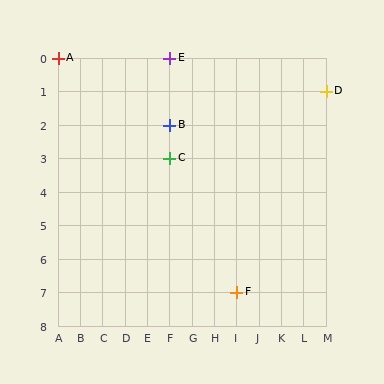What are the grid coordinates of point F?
Point F is at grid coordinates (I, 7).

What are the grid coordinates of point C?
Point C is at grid coordinates (F, 3).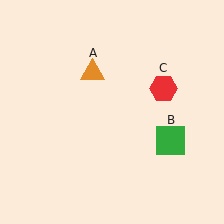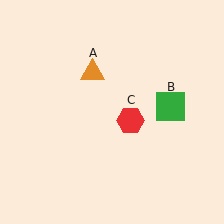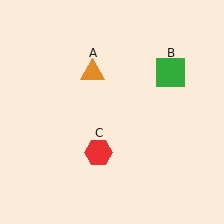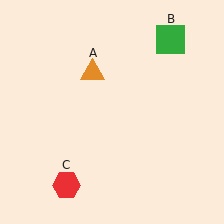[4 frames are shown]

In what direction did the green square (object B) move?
The green square (object B) moved up.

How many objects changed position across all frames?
2 objects changed position: green square (object B), red hexagon (object C).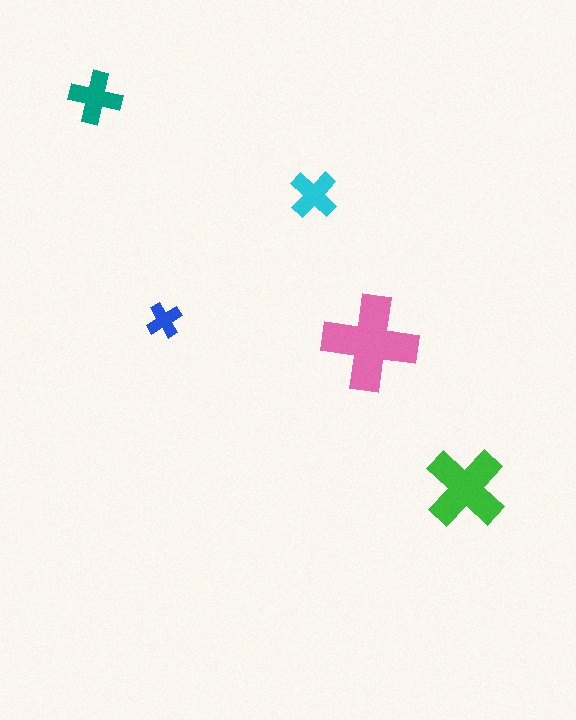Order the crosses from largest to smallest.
the pink one, the green one, the teal one, the cyan one, the blue one.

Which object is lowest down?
The green cross is bottommost.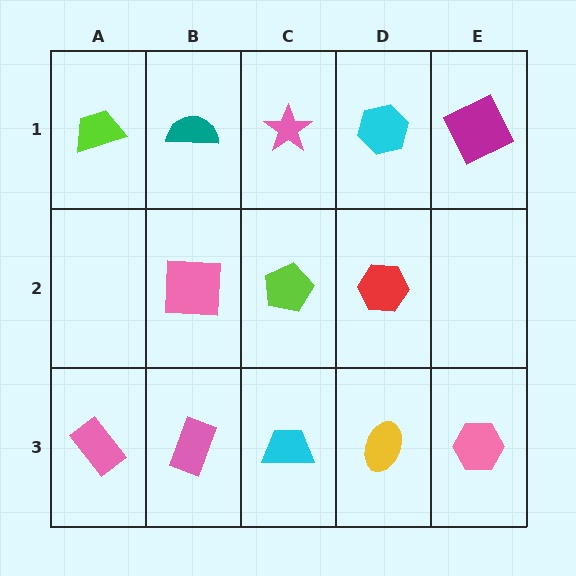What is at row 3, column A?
A pink rectangle.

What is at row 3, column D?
A yellow ellipse.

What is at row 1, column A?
A lime trapezoid.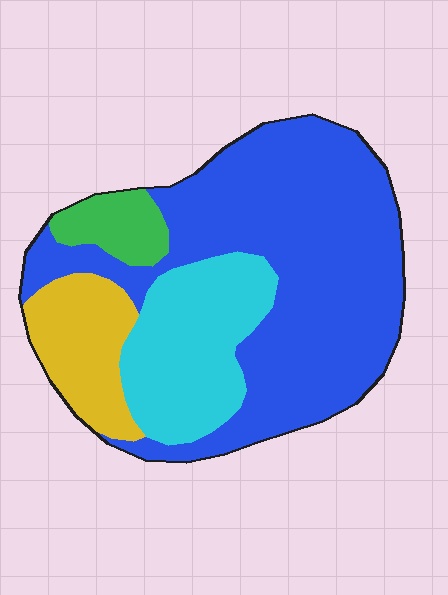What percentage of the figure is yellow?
Yellow covers 13% of the figure.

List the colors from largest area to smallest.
From largest to smallest: blue, cyan, yellow, green.